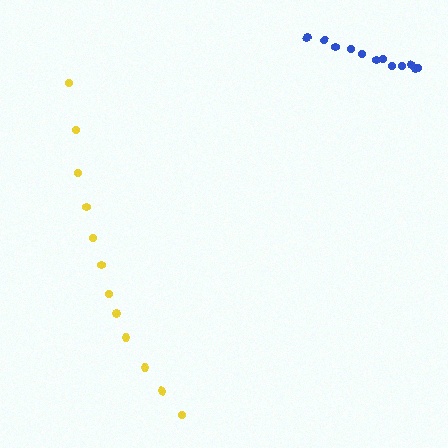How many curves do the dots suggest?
There are 2 distinct paths.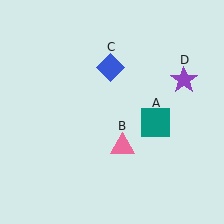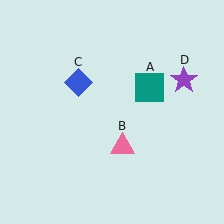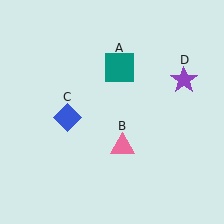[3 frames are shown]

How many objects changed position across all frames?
2 objects changed position: teal square (object A), blue diamond (object C).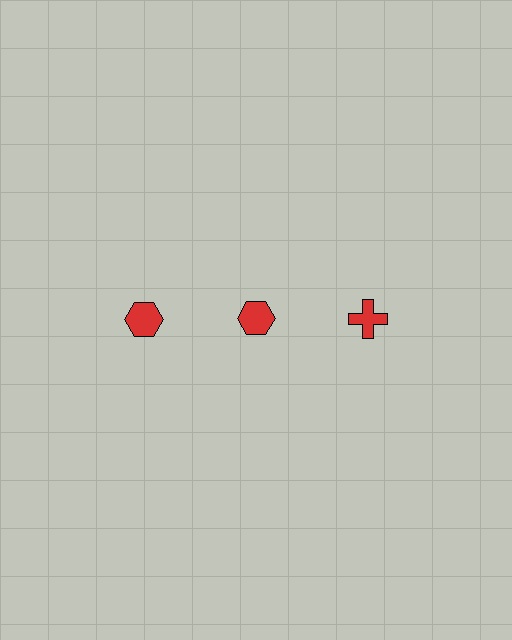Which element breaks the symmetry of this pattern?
The red cross in the top row, center column breaks the symmetry. All other shapes are red hexagons.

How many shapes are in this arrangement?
There are 3 shapes arranged in a grid pattern.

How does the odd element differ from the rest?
It has a different shape: cross instead of hexagon.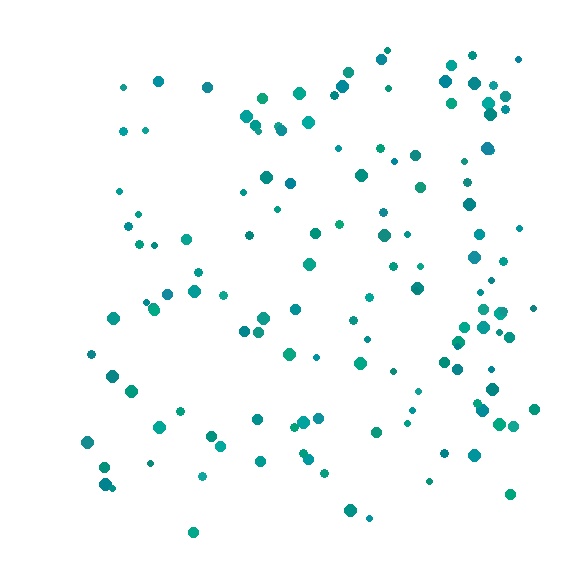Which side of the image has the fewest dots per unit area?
The left.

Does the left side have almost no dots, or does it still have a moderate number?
Still a moderate number, just noticeably fewer than the right.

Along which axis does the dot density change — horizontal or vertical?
Horizontal.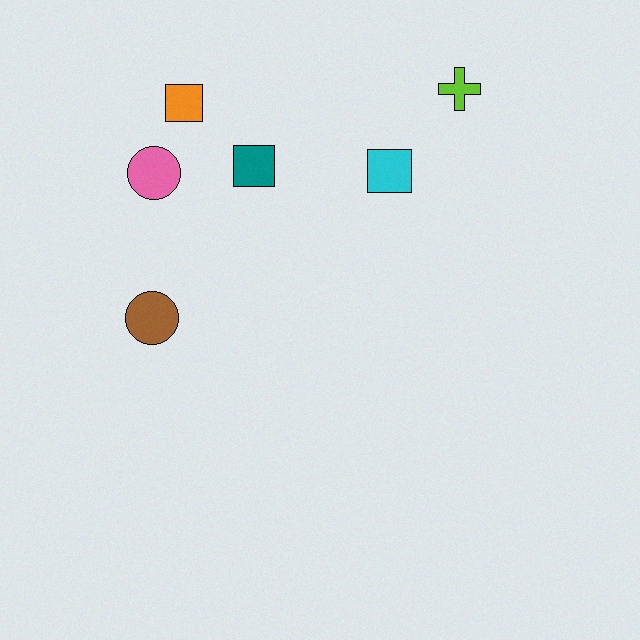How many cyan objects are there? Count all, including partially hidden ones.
There is 1 cyan object.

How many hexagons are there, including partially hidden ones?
There are no hexagons.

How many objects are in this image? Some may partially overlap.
There are 6 objects.